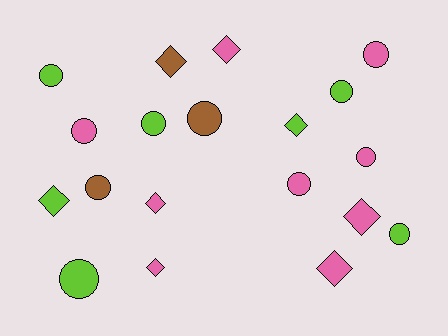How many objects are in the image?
There are 19 objects.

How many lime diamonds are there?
There are 2 lime diamonds.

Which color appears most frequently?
Pink, with 9 objects.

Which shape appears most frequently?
Circle, with 11 objects.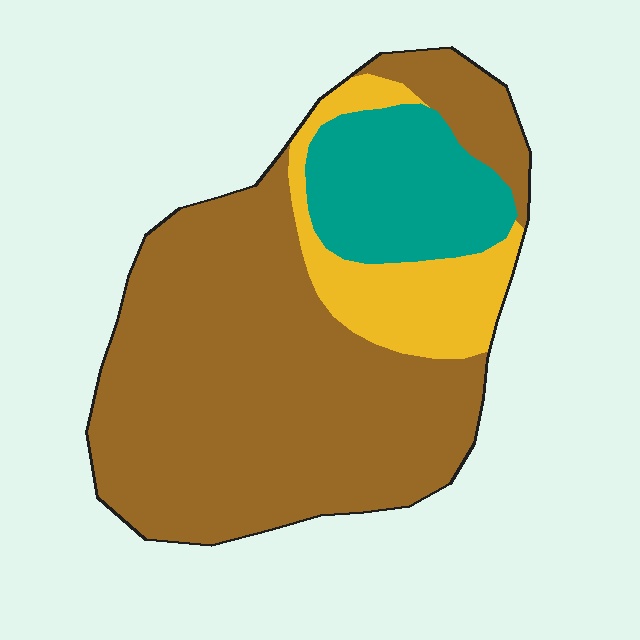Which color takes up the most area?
Brown, at roughly 70%.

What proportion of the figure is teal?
Teal covers roughly 15% of the figure.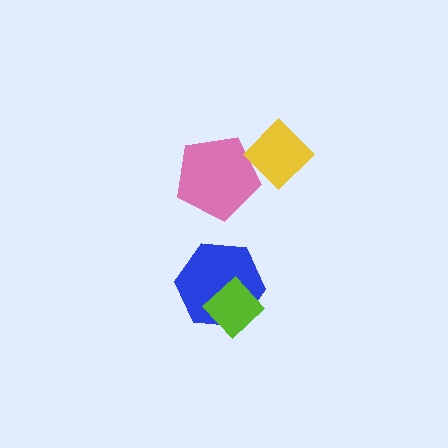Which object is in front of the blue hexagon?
The lime diamond is in front of the blue hexagon.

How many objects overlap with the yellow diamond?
1 object overlaps with the yellow diamond.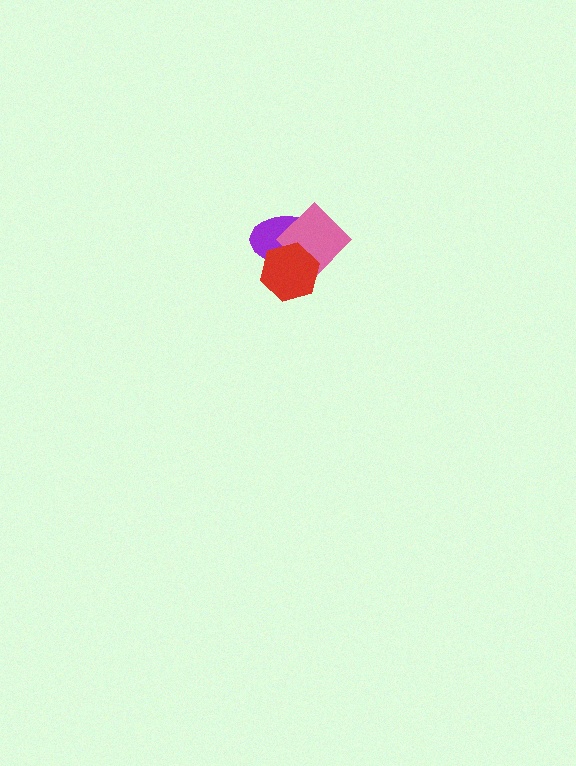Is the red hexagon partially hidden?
No, no other shape covers it.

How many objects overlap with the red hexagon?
2 objects overlap with the red hexagon.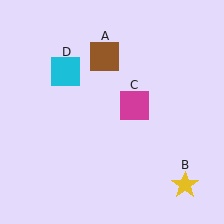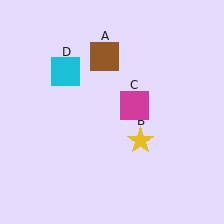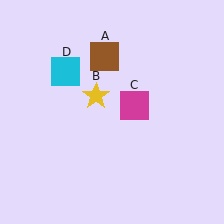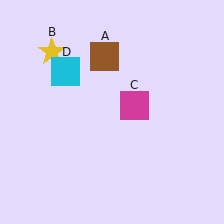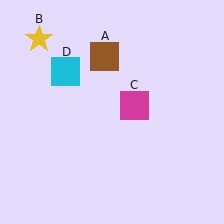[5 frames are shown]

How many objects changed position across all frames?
1 object changed position: yellow star (object B).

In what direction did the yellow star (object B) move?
The yellow star (object B) moved up and to the left.